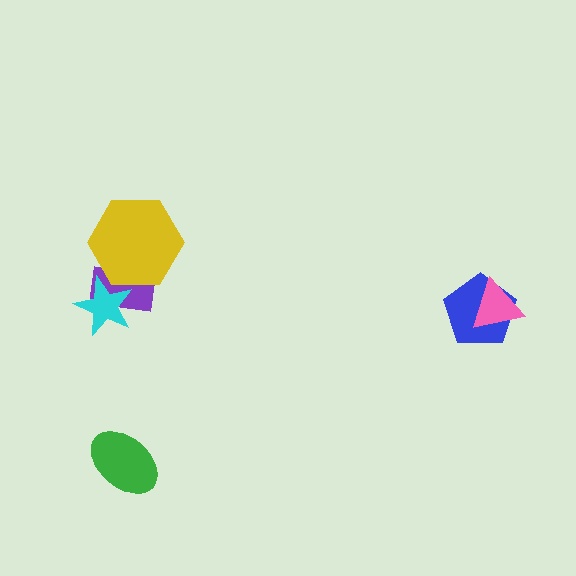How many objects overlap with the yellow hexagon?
2 objects overlap with the yellow hexagon.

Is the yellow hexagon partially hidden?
Yes, it is partially covered by another shape.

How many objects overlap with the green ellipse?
0 objects overlap with the green ellipse.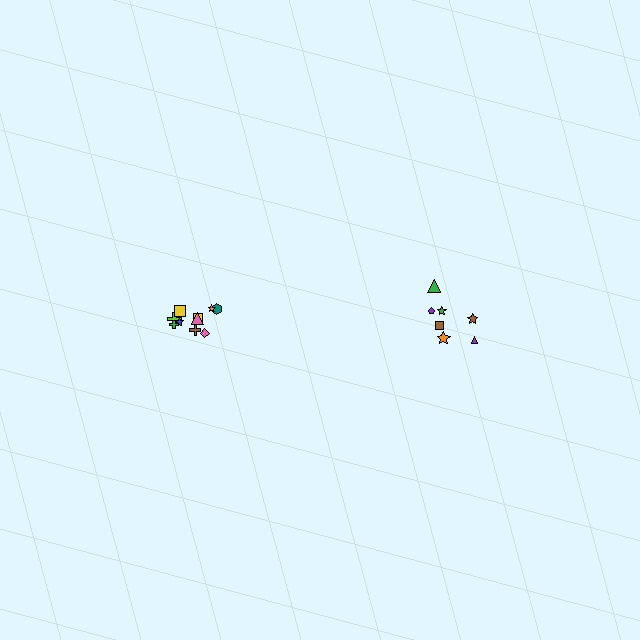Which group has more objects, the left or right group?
The left group.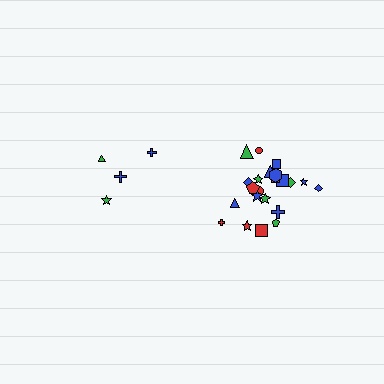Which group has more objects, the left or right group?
The right group.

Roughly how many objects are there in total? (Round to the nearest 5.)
Roughly 25 objects in total.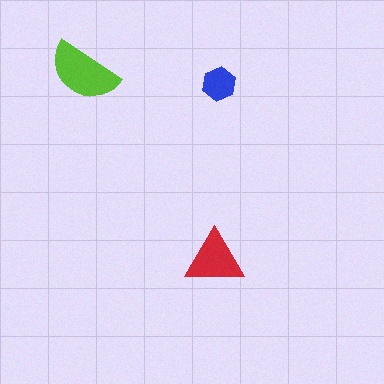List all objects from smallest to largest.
The blue hexagon, the red triangle, the lime semicircle.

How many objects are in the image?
There are 3 objects in the image.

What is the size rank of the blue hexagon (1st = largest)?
3rd.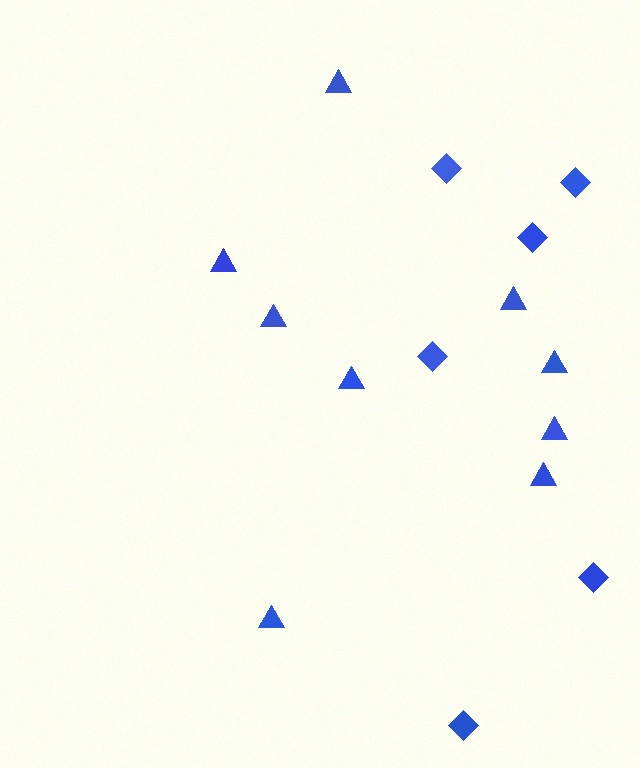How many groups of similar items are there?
There are 2 groups: one group of diamonds (6) and one group of triangles (9).